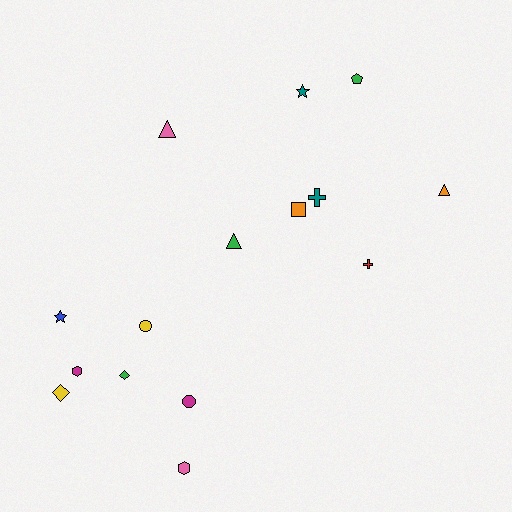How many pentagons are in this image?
There is 1 pentagon.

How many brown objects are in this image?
There are no brown objects.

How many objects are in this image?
There are 15 objects.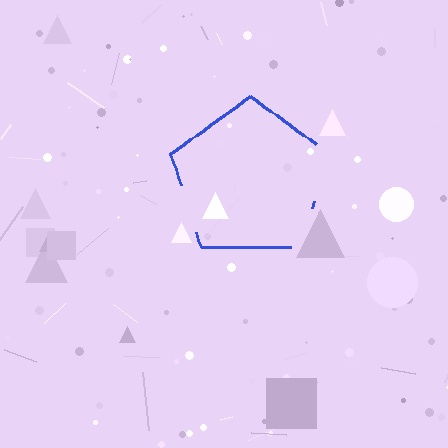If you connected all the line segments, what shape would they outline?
They would outline a pentagon.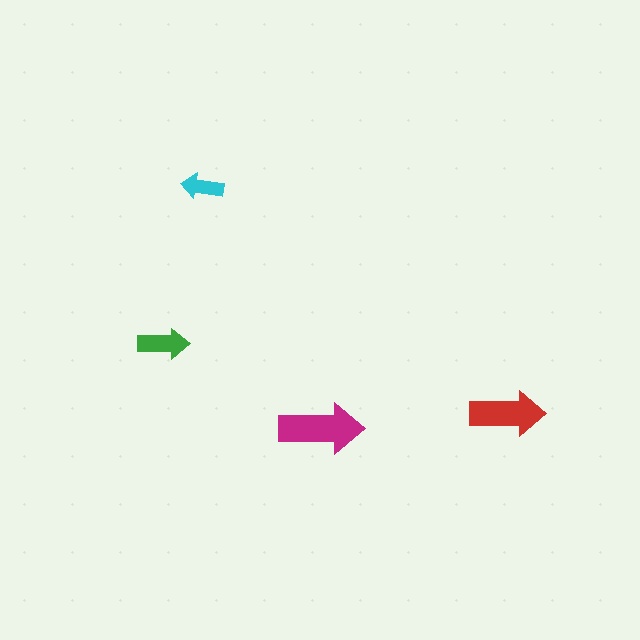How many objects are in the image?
There are 4 objects in the image.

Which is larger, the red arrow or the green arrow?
The red one.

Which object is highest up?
The cyan arrow is topmost.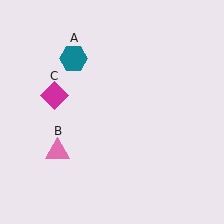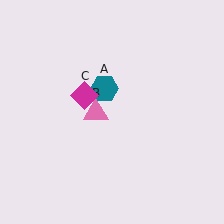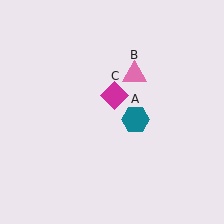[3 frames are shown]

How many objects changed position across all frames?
3 objects changed position: teal hexagon (object A), pink triangle (object B), magenta diamond (object C).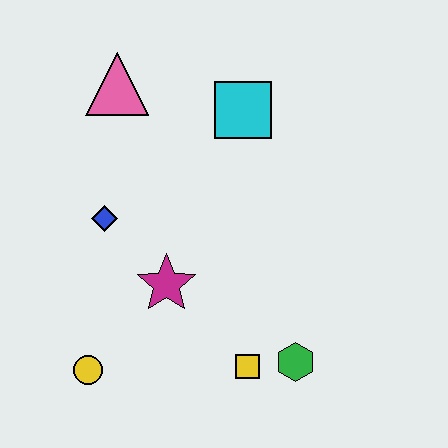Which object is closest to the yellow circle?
The magenta star is closest to the yellow circle.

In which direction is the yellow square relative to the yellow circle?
The yellow square is to the right of the yellow circle.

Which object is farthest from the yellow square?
The pink triangle is farthest from the yellow square.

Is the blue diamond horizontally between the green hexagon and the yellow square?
No